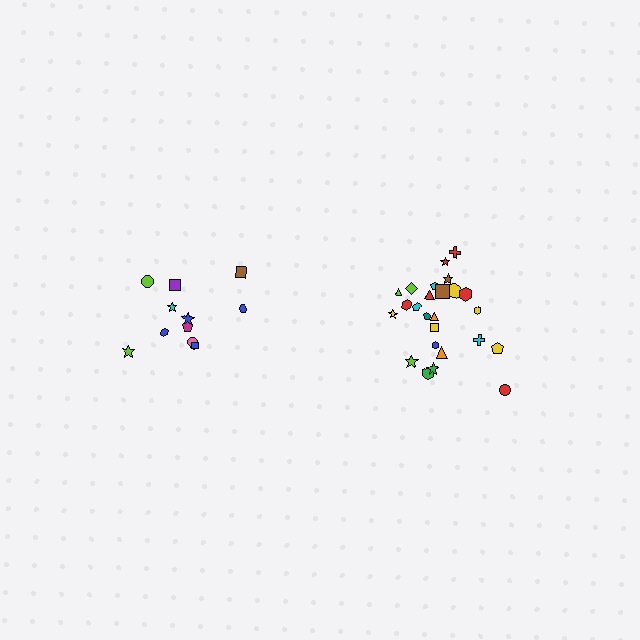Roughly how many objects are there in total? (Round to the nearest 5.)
Roughly 35 objects in total.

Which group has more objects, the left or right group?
The right group.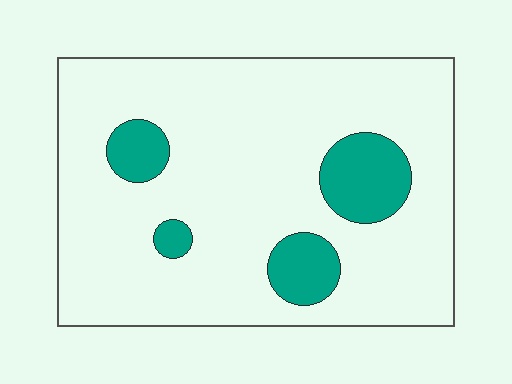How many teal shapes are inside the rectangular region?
4.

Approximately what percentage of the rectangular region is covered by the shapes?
Approximately 15%.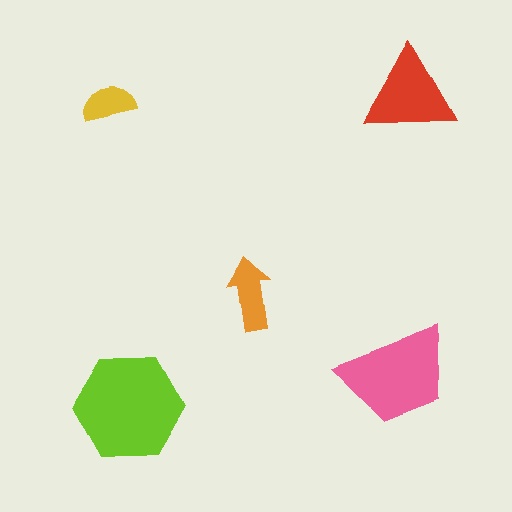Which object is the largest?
The lime hexagon.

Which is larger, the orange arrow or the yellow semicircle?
The orange arrow.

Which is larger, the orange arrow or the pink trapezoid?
The pink trapezoid.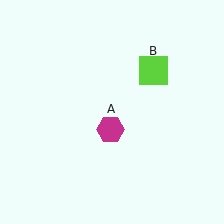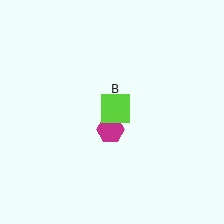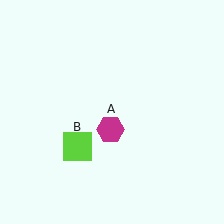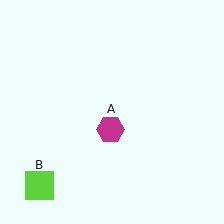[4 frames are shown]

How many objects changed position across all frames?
1 object changed position: lime square (object B).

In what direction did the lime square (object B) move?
The lime square (object B) moved down and to the left.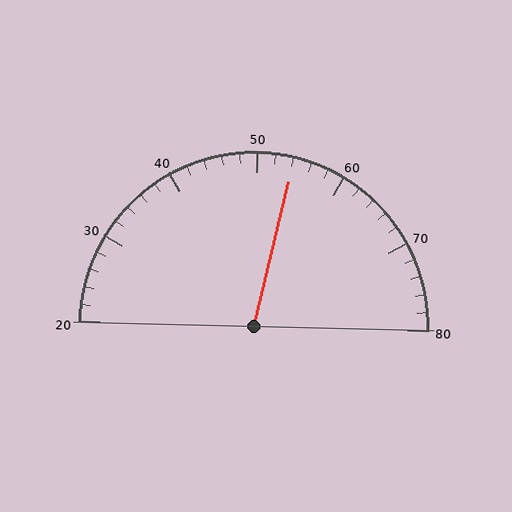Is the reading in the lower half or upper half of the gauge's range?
The reading is in the upper half of the range (20 to 80).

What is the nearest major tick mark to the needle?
The nearest major tick mark is 50.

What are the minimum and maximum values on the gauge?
The gauge ranges from 20 to 80.